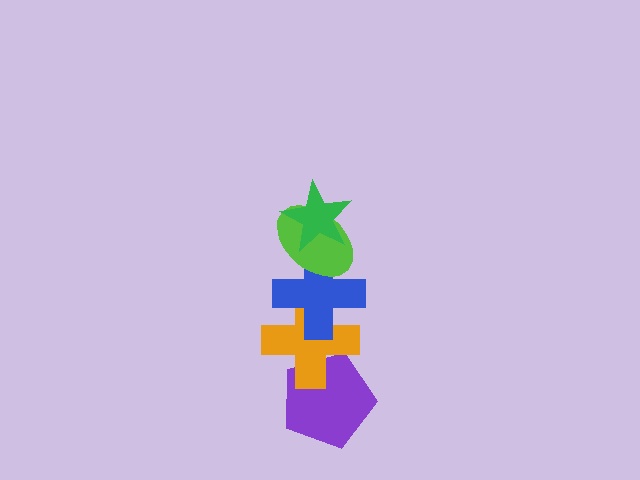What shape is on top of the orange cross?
The blue cross is on top of the orange cross.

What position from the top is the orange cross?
The orange cross is 4th from the top.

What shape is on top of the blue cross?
The lime ellipse is on top of the blue cross.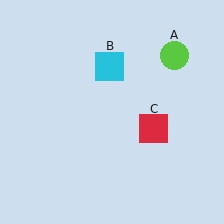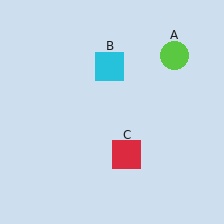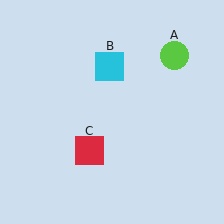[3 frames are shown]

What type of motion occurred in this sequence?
The red square (object C) rotated clockwise around the center of the scene.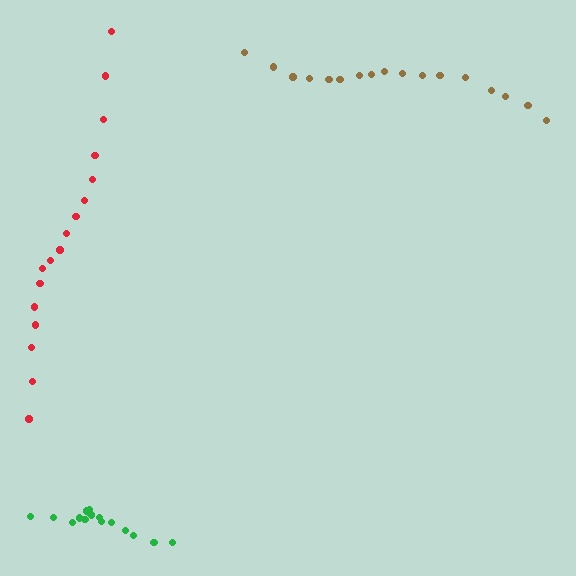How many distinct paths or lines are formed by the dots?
There are 3 distinct paths.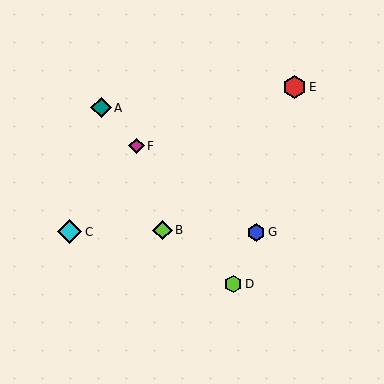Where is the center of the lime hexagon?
The center of the lime hexagon is at (233, 284).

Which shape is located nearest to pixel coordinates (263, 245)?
The blue hexagon (labeled G) at (256, 232) is nearest to that location.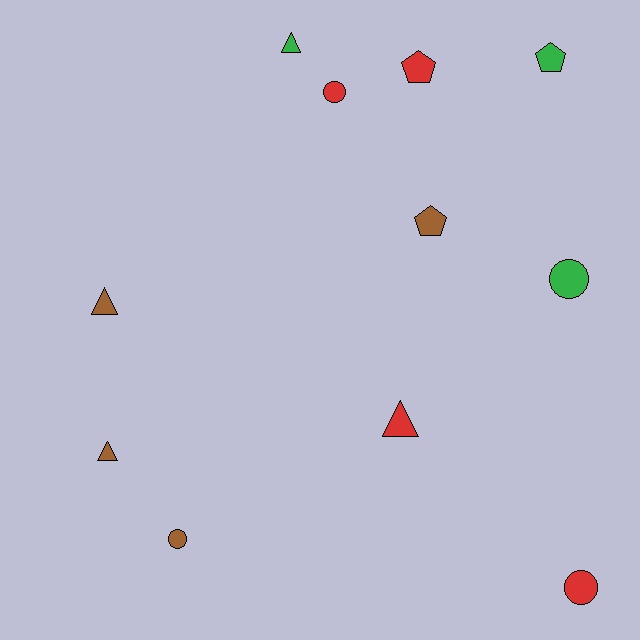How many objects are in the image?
There are 11 objects.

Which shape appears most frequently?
Triangle, with 4 objects.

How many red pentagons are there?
There is 1 red pentagon.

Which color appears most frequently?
Red, with 4 objects.